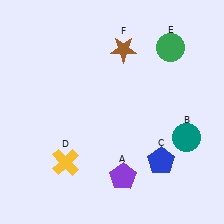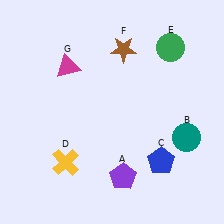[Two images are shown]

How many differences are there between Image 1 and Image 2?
There is 1 difference between the two images.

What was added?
A magenta triangle (G) was added in Image 2.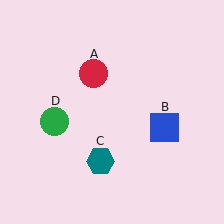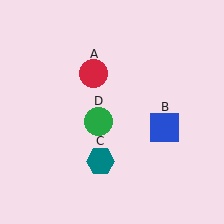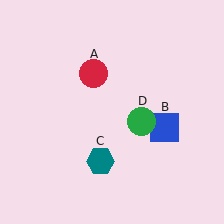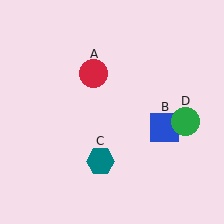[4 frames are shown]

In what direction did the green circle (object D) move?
The green circle (object D) moved right.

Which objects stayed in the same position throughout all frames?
Red circle (object A) and blue square (object B) and teal hexagon (object C) remained stationary.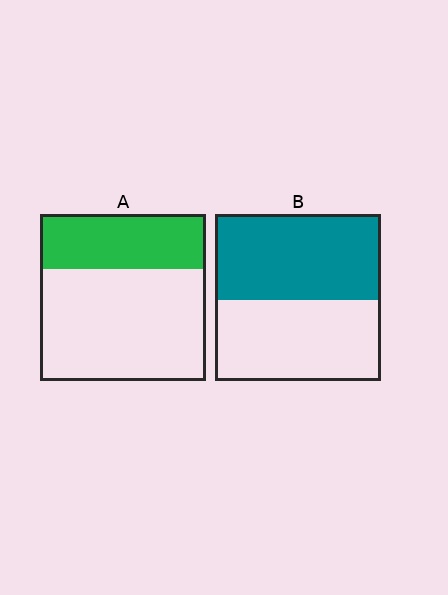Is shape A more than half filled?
No.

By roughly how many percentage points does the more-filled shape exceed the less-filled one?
By roughly 20 percentage points (B over A).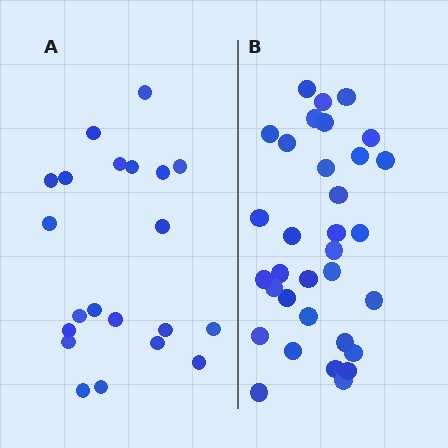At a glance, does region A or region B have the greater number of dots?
Region B (the right region) has more dots.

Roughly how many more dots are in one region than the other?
Region B has roughly 12 or so more dots than region A.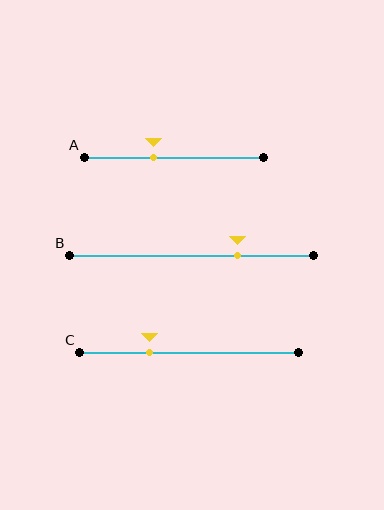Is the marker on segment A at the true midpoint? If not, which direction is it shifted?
No, the marker on segment A is shifted to the left by about 11% of the segment length.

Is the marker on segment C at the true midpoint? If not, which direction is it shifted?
No, the marker on segment C is shifted to the left by about 18% of the segment length.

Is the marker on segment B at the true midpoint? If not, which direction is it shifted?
No, the marker on segment B is shifted to the right by about 19% of the segment length.